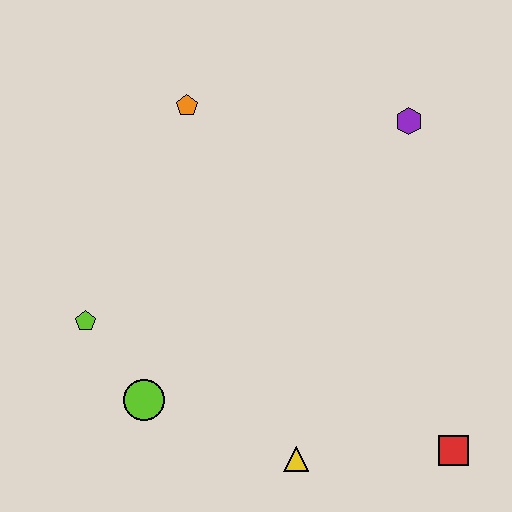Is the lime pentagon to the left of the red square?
Yes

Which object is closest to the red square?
The yellow triangle is closest to the red square.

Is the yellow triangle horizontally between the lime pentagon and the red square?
Yes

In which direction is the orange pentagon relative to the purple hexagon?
The orange pentagon is to the left of the purple hexagon.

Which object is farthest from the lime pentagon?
The red square is farthest from the lime pentagon.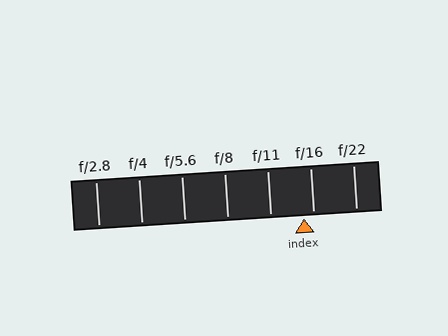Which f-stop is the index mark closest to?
The index mark is closest to f/16.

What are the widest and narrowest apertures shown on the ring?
The widest aperture shown is f/2.8 and the narrowest is f/22.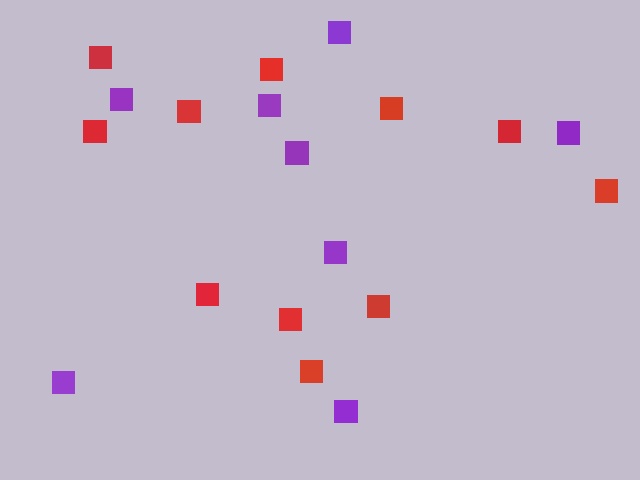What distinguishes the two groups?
There are 2 groups: one group of red squares (11) and one group of purple squares (8).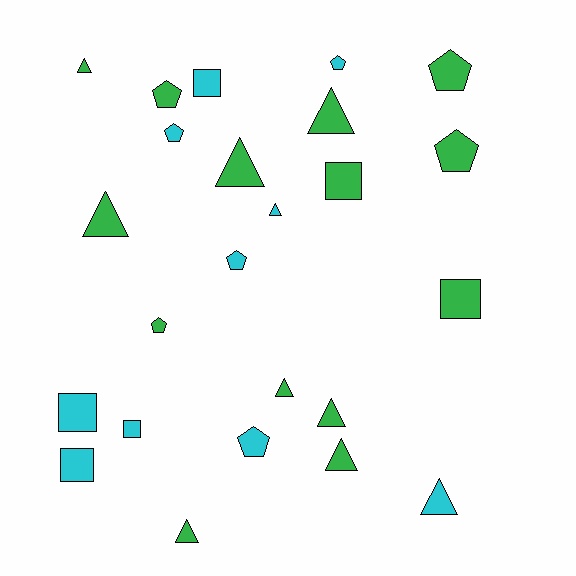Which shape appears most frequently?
Triangle, with 10 objects.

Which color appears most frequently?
Green, with 14 objects.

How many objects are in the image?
There are 24 objects.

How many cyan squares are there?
There are 4 cyan squares.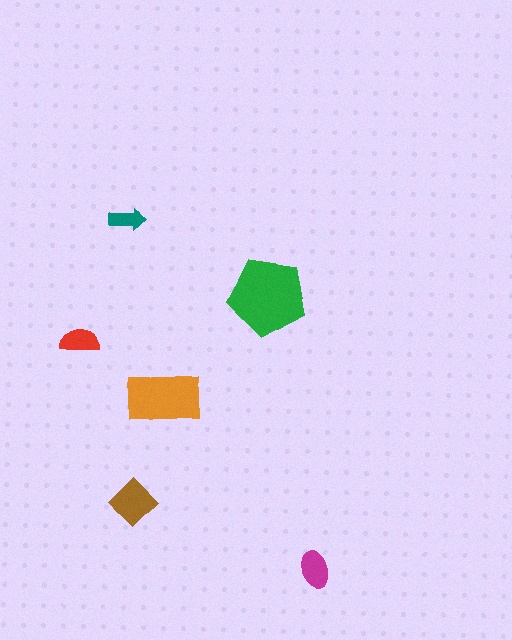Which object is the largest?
The green pentagon.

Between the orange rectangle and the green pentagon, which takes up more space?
The green pentagon.